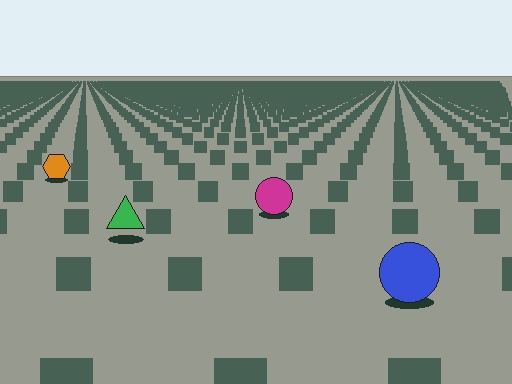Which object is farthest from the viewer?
The orange hexagon is farthest from the viewer. It appears smaller and the ground texture around it is denser.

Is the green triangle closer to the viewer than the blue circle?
No. The blue circle is closer — you can tell from the texture gradient: the ground texture is coarser near it.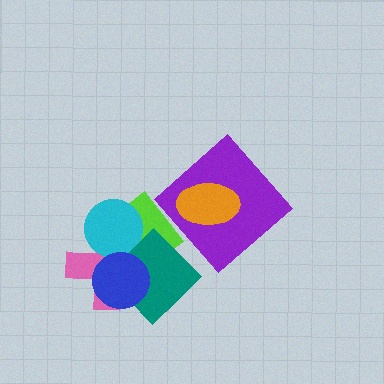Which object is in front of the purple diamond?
The orange ellipse is in front of the purple diamond.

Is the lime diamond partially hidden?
Yes, it is partially covered by another shape.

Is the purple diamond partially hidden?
Yes, it is partially covered by another shape.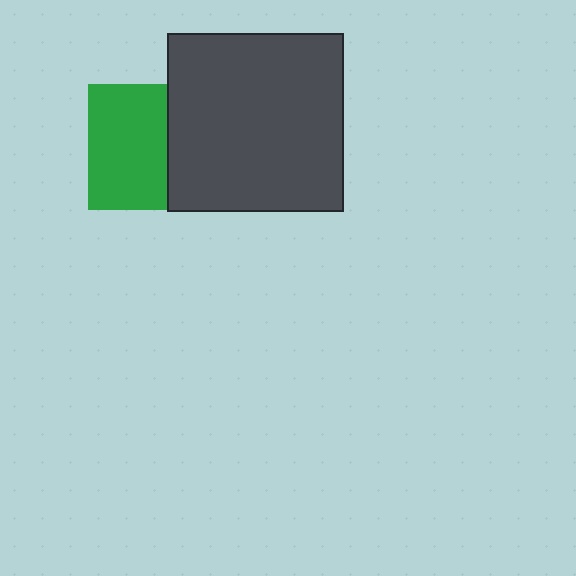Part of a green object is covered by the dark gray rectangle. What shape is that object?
It is a square.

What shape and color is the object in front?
The object in front is a dark gray rectangle.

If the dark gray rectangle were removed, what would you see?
You would see the complete green square.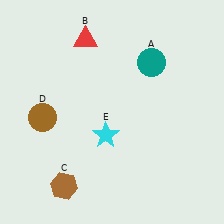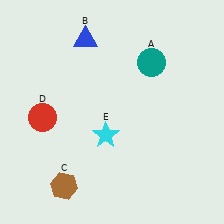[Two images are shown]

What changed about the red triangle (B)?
In Image 1, B is red. In Image 2, it changed to blue.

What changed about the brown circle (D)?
In Image 1, D is brown. In Image 2, it changed to red.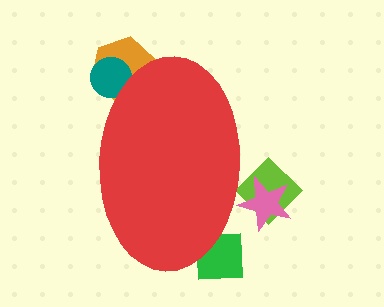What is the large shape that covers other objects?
A red ellipse.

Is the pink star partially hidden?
Yes, the pink star is partially hidden behind the red ellipse.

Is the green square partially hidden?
Yes, the green square is partially hidden behind the red ellipse.